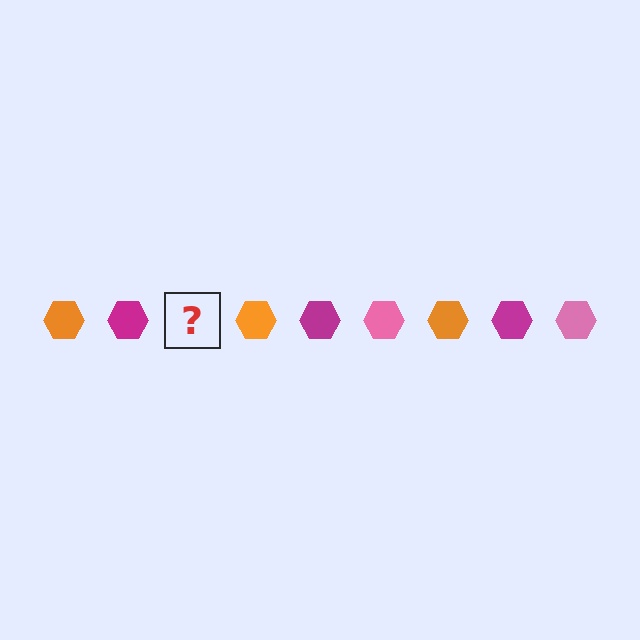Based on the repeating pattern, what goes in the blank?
The blank should be a pink hexagon.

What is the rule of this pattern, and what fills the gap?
The rule is that the pattern cycles through orange, magenta, pink hexagons. The gap should be filled with a pink hexagon.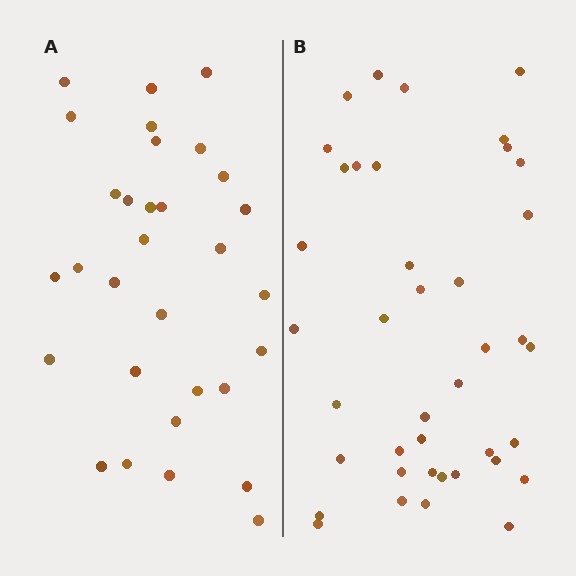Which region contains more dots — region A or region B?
Region B (the right region) has more dots.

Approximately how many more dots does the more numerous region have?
Region B has roughly 8 or so more dots than region A.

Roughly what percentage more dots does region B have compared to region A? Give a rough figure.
About 30% more.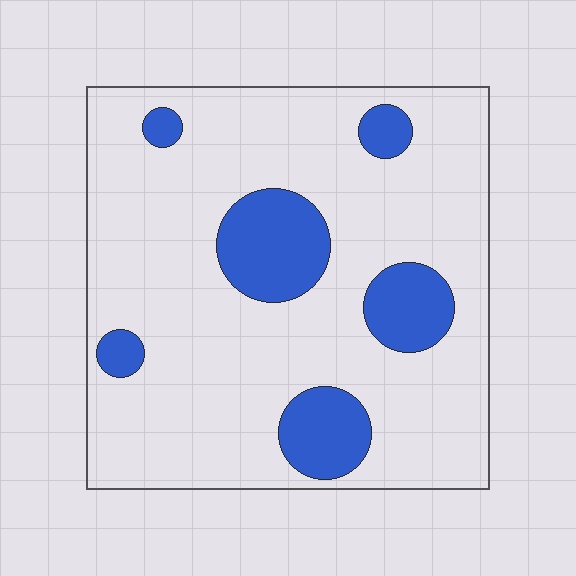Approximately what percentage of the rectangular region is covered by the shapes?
Approximately 20%.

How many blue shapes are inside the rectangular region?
6.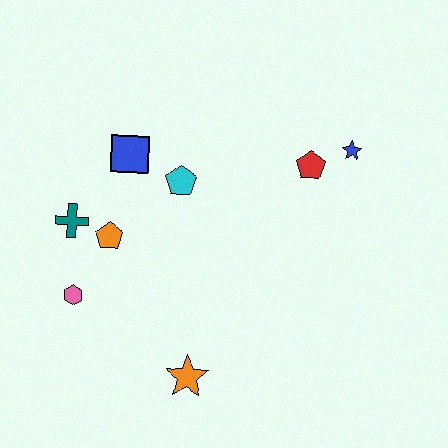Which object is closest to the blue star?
The red pentagon is closest to the blue star.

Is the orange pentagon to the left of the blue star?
Yes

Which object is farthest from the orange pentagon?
The blue star is farthest from the orange pentagon.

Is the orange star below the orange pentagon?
Yes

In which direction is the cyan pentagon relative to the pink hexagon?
The cyan pentagon is above the pink hexagon.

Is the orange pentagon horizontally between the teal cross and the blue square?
Yes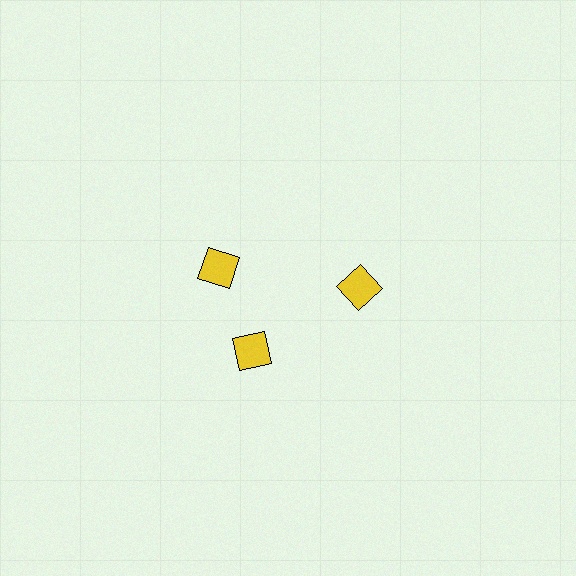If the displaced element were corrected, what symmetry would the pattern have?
It would have 3-fold rotational symmetry — the pattern would map onto itself every 120 degrees.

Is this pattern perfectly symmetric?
No. The 3 yellow diamonds are arranged in a ring, but one element near the 11 o'clock position is rotated out of alignment along the ring, breaking the 3-fold rotational symmetry.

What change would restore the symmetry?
The symmetry would be restored by rotating it back into even spacing with its neighbors so that all 3 diamonds sit at equal angles and equal distance from the center.